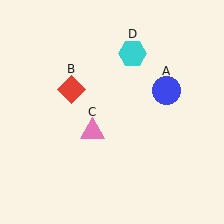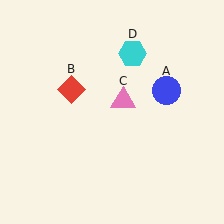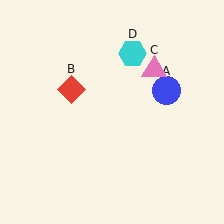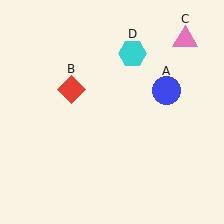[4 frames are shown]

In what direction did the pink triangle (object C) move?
The pink triangle (object C) moved up and to the right.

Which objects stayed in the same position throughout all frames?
Blue circle (object A) and red diamond (object B) and cyan hexagon (object D) remained stationary.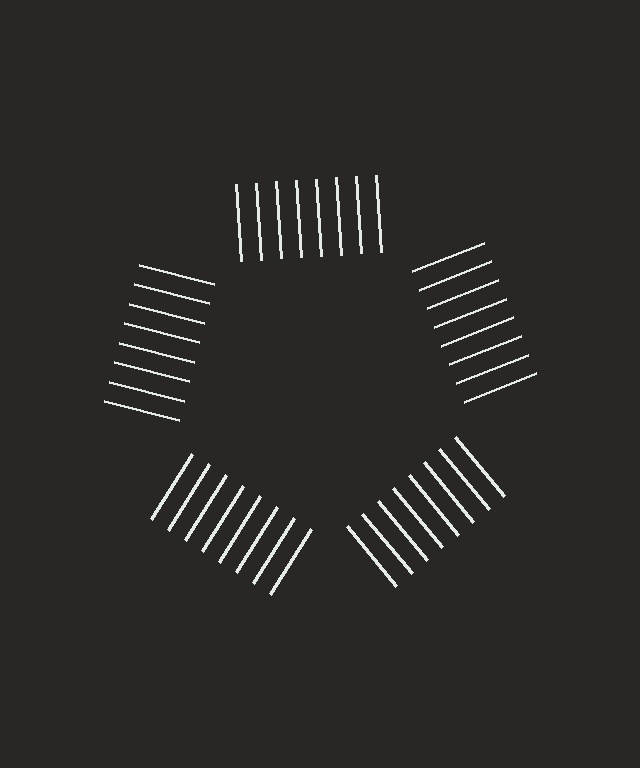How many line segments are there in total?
40 — 8 along each of the 5 edges.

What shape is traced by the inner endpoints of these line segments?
An illusory pentagon — the line segments terminate on its edges but no continuous stroke is drawn.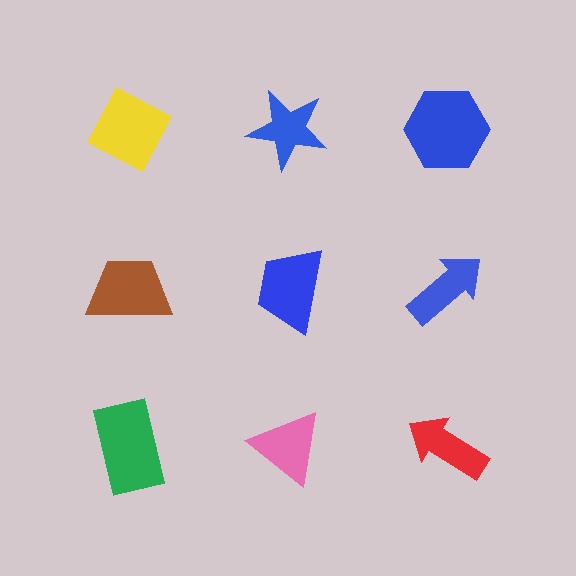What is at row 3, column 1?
A green rectangle.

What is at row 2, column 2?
A blue trapezoid.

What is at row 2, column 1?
A brown trapezoid.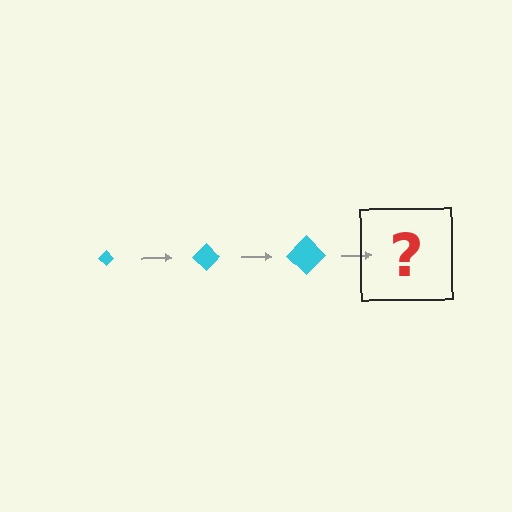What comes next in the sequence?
The next element should be a cyan diamond, larger than the previous one.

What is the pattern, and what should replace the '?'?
The pattern is that the diamond gets progressively larger each step. The '?' should be a cyan diamond, larger than the previous one.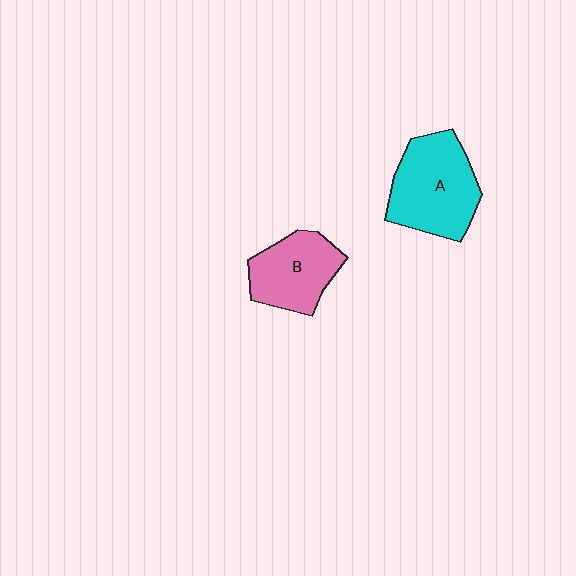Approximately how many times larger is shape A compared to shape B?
Approximately 1.3 times.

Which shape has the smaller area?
Shape B (pink).